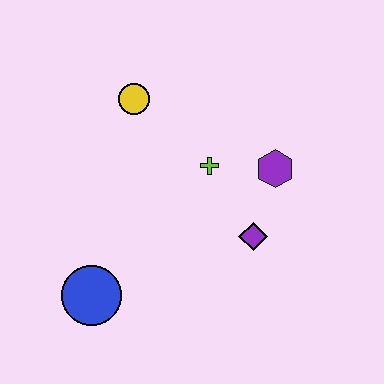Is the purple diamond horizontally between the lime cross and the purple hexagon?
Yes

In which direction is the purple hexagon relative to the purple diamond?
The purple hexagon is above the purple diamond.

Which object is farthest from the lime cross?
The blue circle is farthest from the lime cross.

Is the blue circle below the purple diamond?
Yes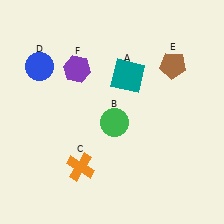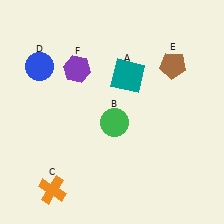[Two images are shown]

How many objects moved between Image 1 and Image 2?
1 object moved between the two images.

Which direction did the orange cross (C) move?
The orange cross (C) moved left.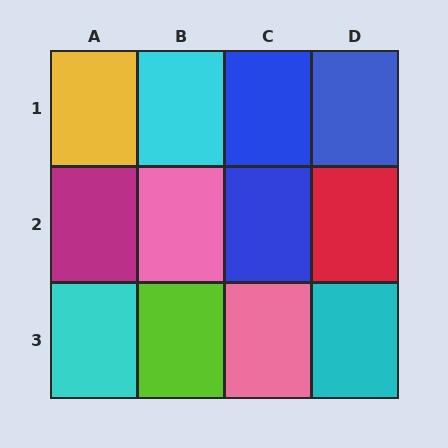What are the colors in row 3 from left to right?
Cyan, lime, pink, cyan.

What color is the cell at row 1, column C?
Blue.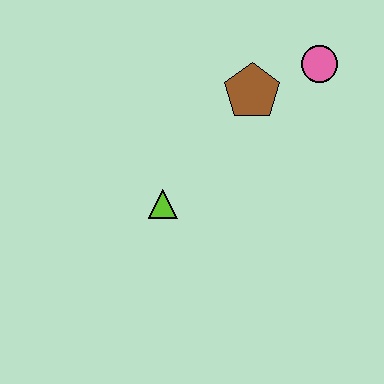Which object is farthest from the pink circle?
The lime triangle is farthest from the pink circle.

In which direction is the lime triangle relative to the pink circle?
The lime triangle is to the left of the pink circle.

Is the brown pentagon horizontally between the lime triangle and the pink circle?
Yes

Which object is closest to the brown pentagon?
The pink circle is closest to the brown pentagon.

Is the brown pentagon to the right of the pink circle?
No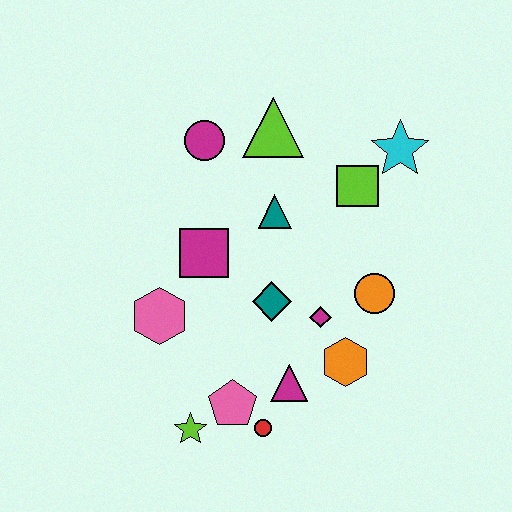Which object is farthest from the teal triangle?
The lime star is farthest from the teal triangle.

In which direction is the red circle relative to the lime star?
The red circle is to the right of the lime star.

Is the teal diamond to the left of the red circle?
No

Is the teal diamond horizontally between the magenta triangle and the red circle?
Yes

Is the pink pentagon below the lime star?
No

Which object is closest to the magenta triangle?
The red circle is closest to the magenta triangle.